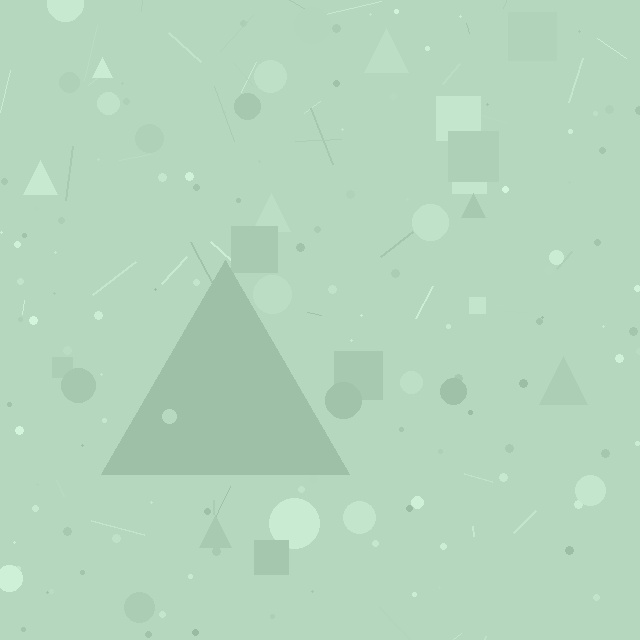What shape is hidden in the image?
A triangle is hidden in the image.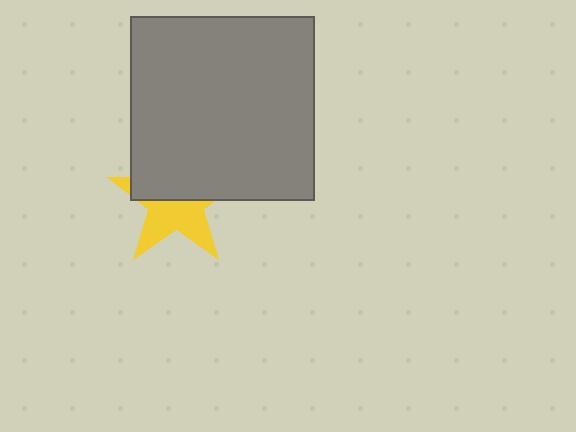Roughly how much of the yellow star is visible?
About half of it is visible (roughly 48%).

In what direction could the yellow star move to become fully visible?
The yellow star could move down. That would shift it out from behind the gray square entirely.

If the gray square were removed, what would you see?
You would see the complete yellow star.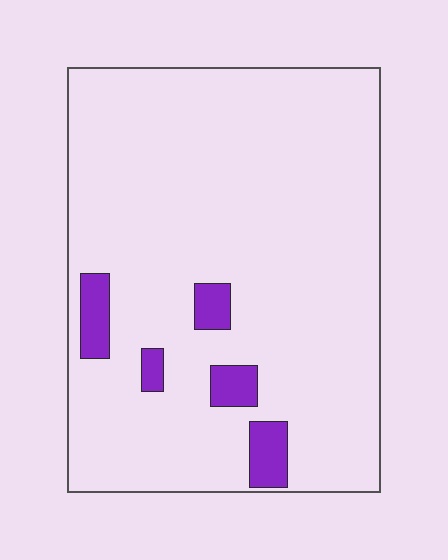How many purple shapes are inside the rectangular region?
5.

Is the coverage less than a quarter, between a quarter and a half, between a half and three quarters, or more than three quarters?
Less than a quarter.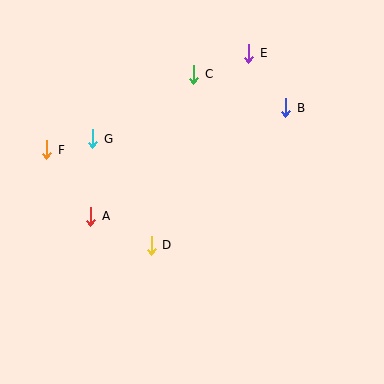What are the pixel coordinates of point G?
Point G is at (93, 139).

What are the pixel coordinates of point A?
Point A is at (91, 216).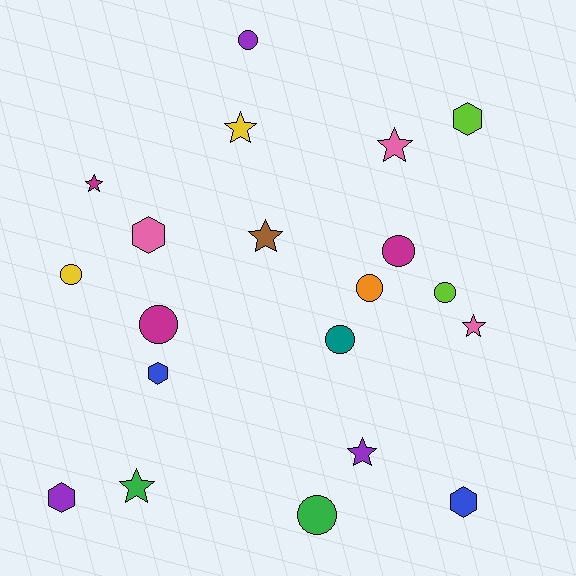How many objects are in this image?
There are 20 objects.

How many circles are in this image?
There are 8 circles.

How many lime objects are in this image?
There are 2 lime objects.